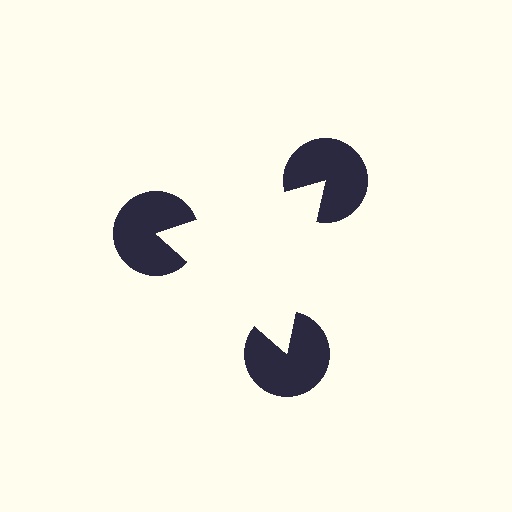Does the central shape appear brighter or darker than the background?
It typically appears slightly brighter than the background, even though no actual brightness change is drawn.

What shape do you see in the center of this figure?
An illusory triangle — its edges are inferred from the aligned wedge cuts in the pac-man discs, not physically drawn.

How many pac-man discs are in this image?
There are 3 — one at each vertex of the illusory triangle.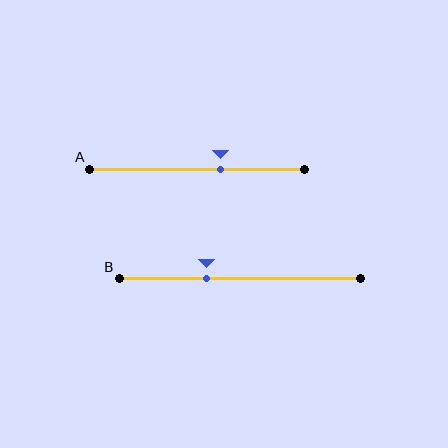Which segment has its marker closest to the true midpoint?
Segment A has its marker closest to the true midpoint.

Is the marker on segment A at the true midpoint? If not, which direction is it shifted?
No, the marker on segment A is shifted to the right by about 11% of the segment length.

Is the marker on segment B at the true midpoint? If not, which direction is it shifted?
No, the marker on segment B is shifted to the left by about 14% of the segment length.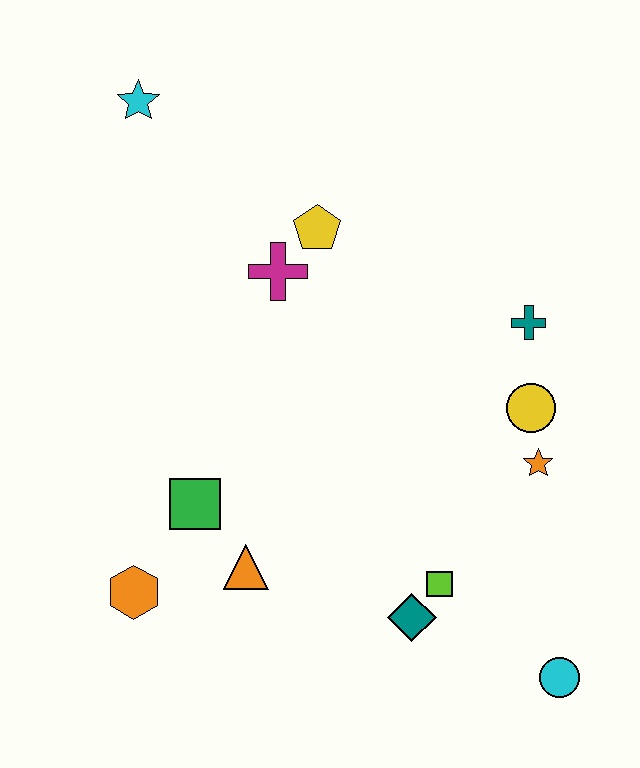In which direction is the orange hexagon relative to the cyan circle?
The orange hexagon is to the left of the cyan circle.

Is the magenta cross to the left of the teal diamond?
Yes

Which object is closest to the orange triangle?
The green square is closest to the orange triangle.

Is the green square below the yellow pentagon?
Yes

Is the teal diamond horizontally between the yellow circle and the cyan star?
Yes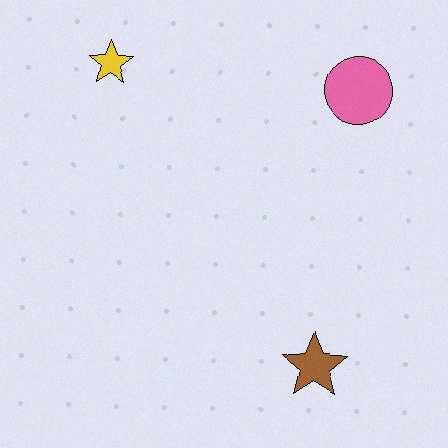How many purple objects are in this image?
There are no purple objects.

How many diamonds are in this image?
There are no diamonds.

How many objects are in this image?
There are 3 objects.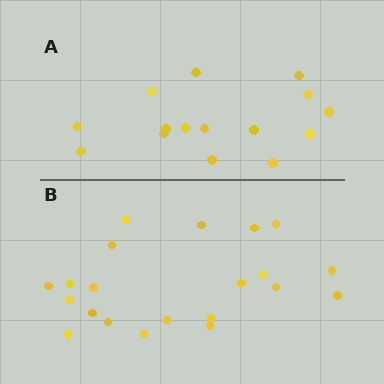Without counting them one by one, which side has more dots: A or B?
Region B (the bottom region) has more dots.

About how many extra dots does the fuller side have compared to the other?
Region B has about 6 more dots than region A.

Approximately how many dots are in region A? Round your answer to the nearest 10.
About 20 dots. (The exact count is 15, which rounds to 20.)